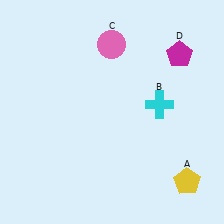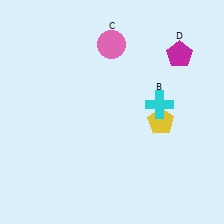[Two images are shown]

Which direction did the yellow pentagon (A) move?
The yellow pentagon (A) moved up.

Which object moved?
The yellow pentagon (A) moved up.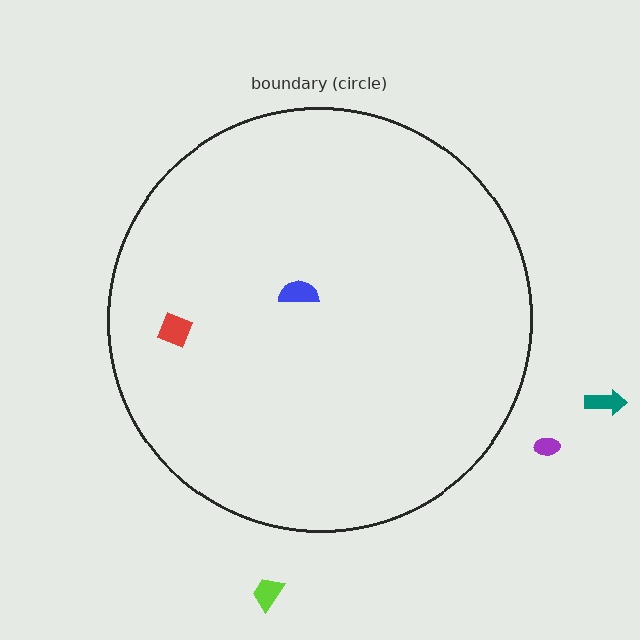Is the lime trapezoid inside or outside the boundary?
Outside.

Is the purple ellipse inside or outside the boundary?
Outside.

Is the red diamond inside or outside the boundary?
Inside.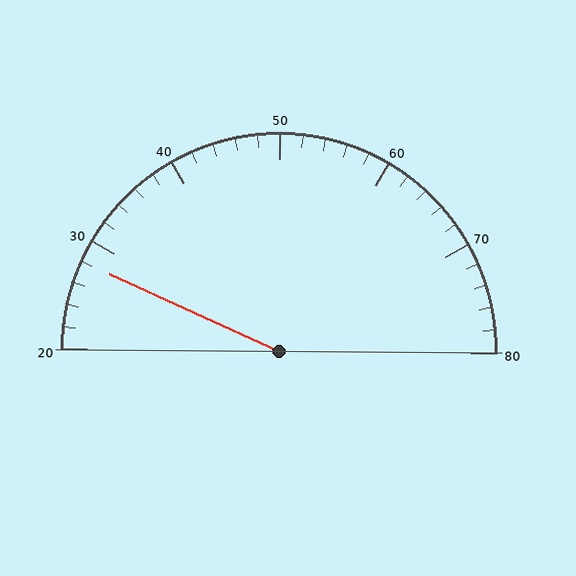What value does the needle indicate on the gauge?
The needle indicates approximately 28.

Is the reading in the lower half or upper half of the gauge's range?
The reading is in the lower half of the range (20 to 80).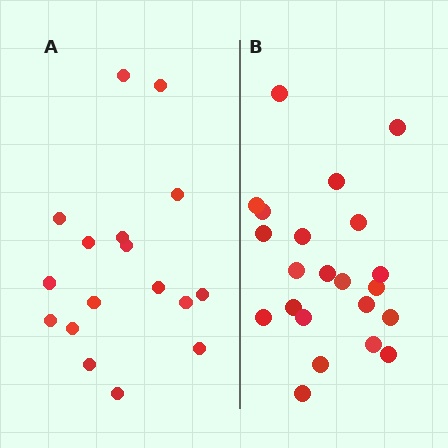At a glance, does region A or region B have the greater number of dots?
Region B (the right region) has more dots.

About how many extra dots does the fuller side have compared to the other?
Region B has about 5 more dots than region A.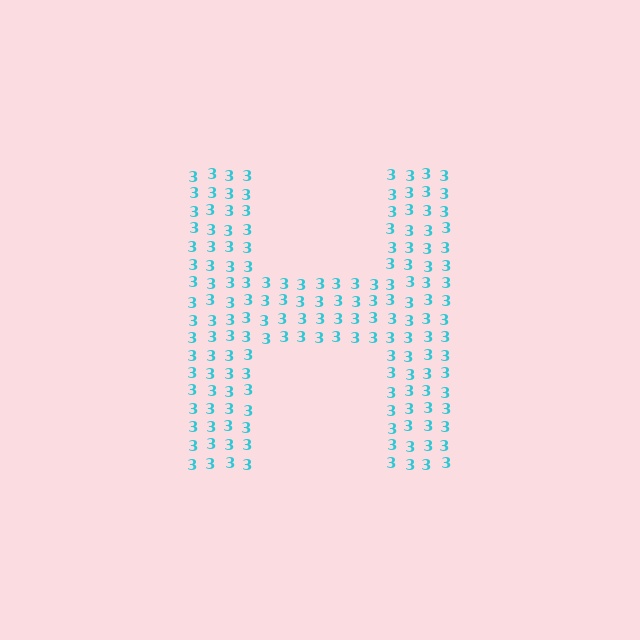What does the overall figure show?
The overall figure shows the letter H.